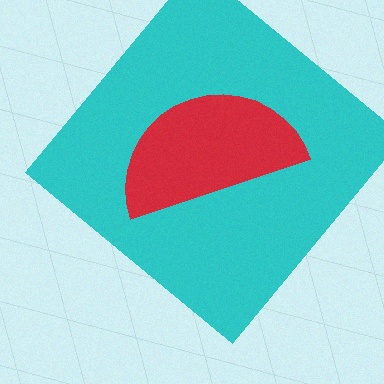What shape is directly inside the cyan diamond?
The red semicircle.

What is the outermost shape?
The cyan diamond.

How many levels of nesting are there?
2.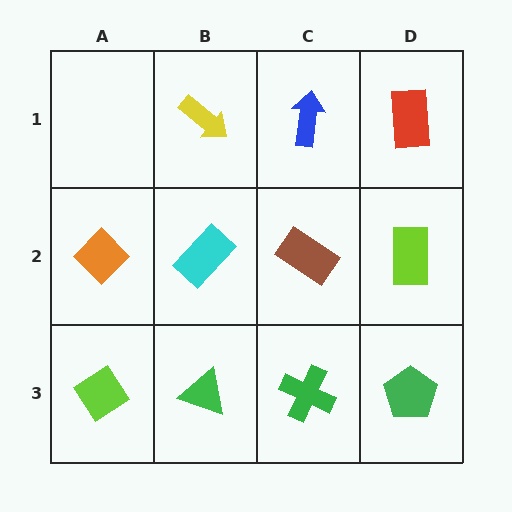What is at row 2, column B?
A cyan rectangle.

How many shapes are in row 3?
4 shapes.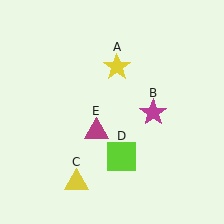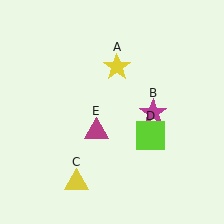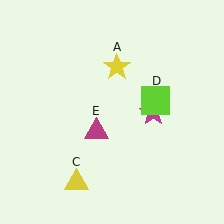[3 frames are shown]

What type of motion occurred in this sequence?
The lime square (object D) rotated counterclockwise around the center of the scene.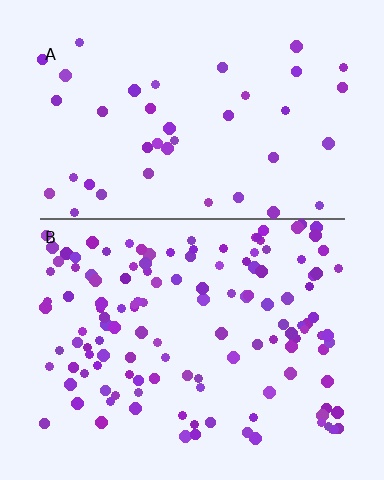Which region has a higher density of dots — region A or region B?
B (the bottom).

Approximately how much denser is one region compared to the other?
Approximately 3.1× — region B over region A.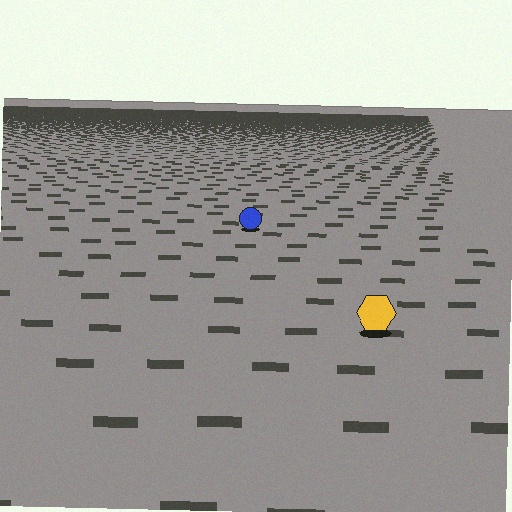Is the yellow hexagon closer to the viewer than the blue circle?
Yes. The yellow hexagon is closer — you can tell from the texture gradient: the ground texture is coarser near it.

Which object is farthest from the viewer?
The blue circle is farthest from the viewer. It appears smaller and the ground texture around it is denser.